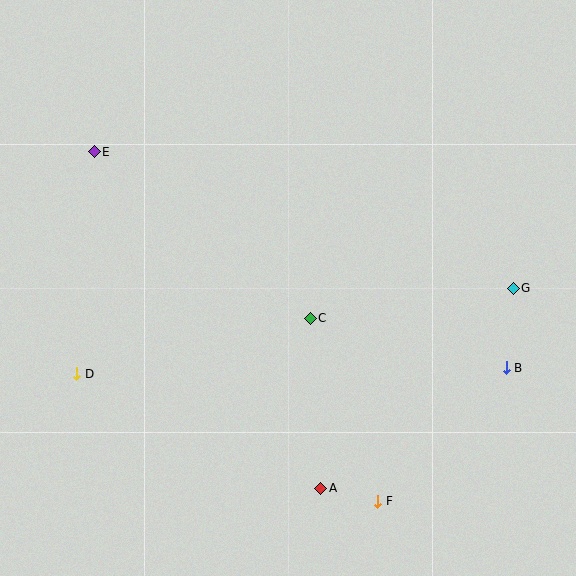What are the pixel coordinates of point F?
Point F is at (378, 501).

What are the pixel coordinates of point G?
Point G is at (513, 288).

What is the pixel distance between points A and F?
The distance between A and F is 58 pixels.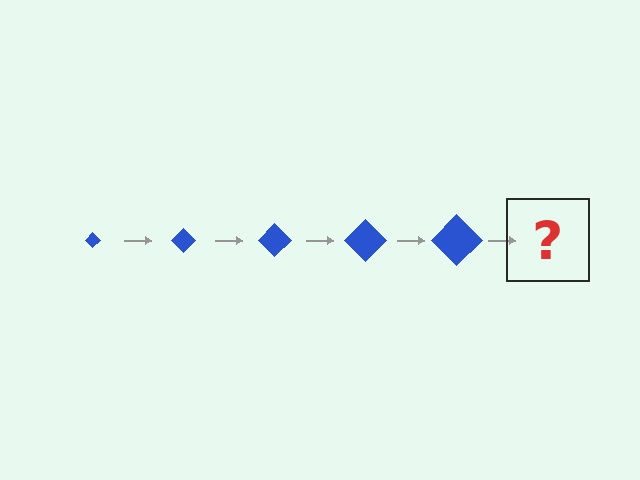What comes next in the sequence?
The next element should be a blue diamond, larger than the previous one.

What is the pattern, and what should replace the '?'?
The pattern is that the diamond gets progressively larger each step. The '?' should be a blue diamond, larger than the previous one.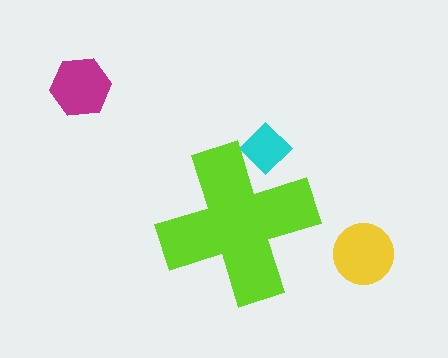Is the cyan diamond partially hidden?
Yes, the cyan diamond is partially hidden behind the lime cross.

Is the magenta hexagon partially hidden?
No, the magenta hexagon is fully visible.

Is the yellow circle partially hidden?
No, the yellow circle is fully visible.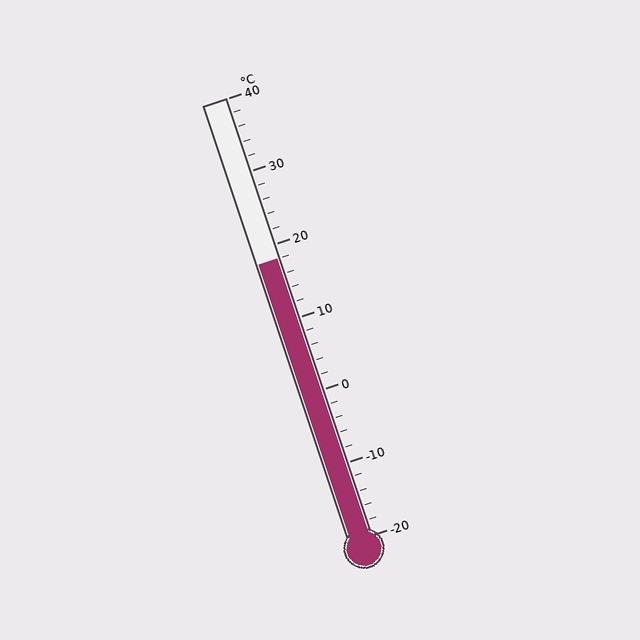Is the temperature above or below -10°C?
The temperature is above -10°C.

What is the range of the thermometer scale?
The thermometer scale ranges from -20°C to 40°C.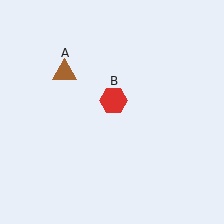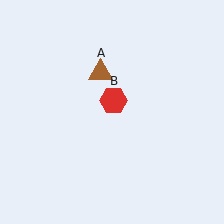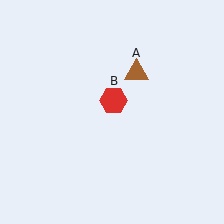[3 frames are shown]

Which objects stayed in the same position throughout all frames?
Red hexagon (object B) remained stationary.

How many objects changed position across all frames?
1 object changed position: brown triangle (object A).